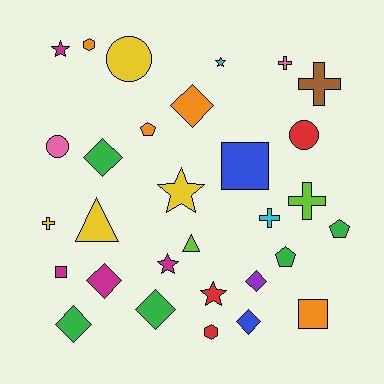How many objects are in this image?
There are 30 objects.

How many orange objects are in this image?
There are 4 orange objects.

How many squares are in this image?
There are 3 squares.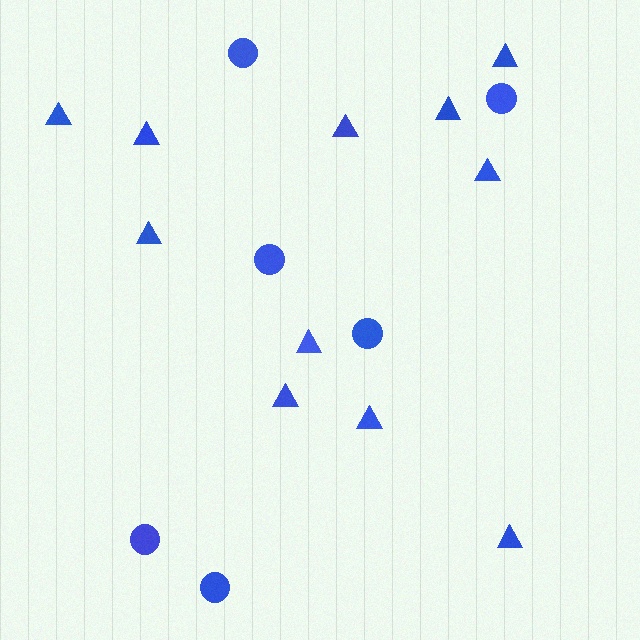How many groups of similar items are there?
There are 2 groups: one group of triangles (11) and one group of circles (6).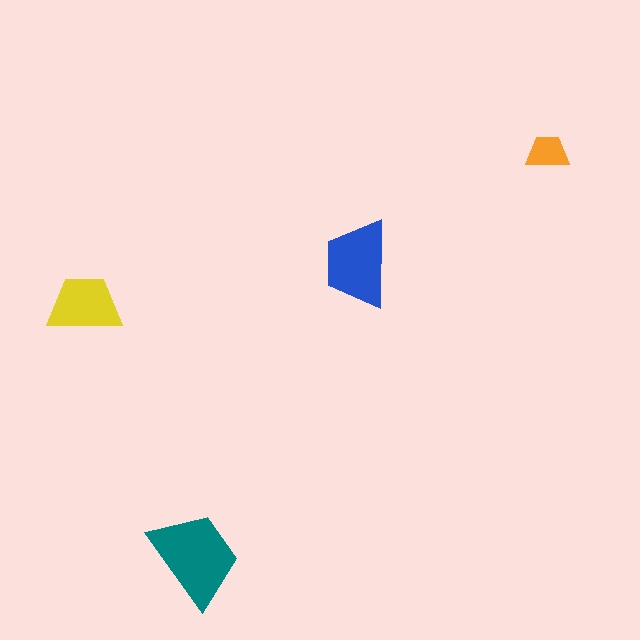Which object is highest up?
The orange trapezoid is topmost.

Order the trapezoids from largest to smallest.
the teal one, the blue one, the yellow one, the orange one.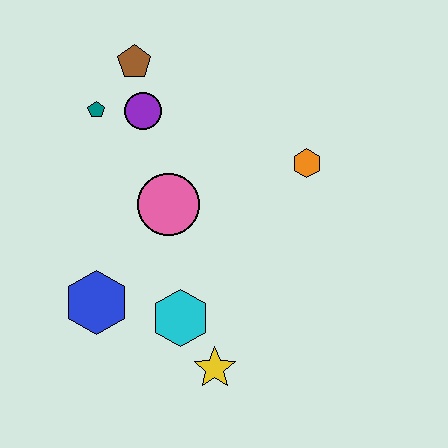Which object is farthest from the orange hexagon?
The blue hexagon is farthest from the orange hexagon.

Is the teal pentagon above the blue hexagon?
Yes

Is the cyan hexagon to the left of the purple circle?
No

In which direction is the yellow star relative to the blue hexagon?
The yellow star is to the right of the blue hexagon.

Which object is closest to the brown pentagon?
The purple circle is closest to the brown pentagon.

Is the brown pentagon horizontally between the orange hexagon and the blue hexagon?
Yes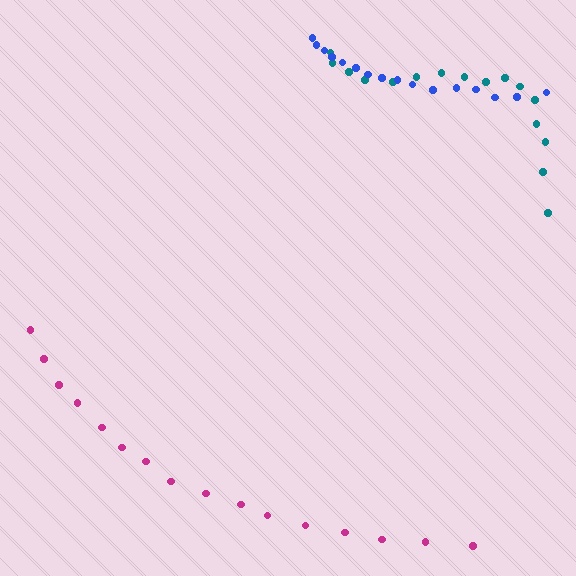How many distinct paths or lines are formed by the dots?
There are 3 distinct paths.